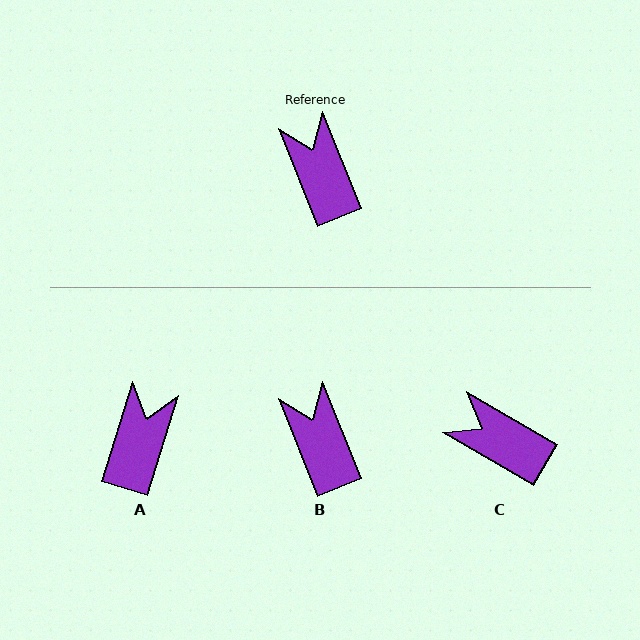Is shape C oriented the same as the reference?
No, it is off by about 38 degrees.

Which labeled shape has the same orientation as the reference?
B.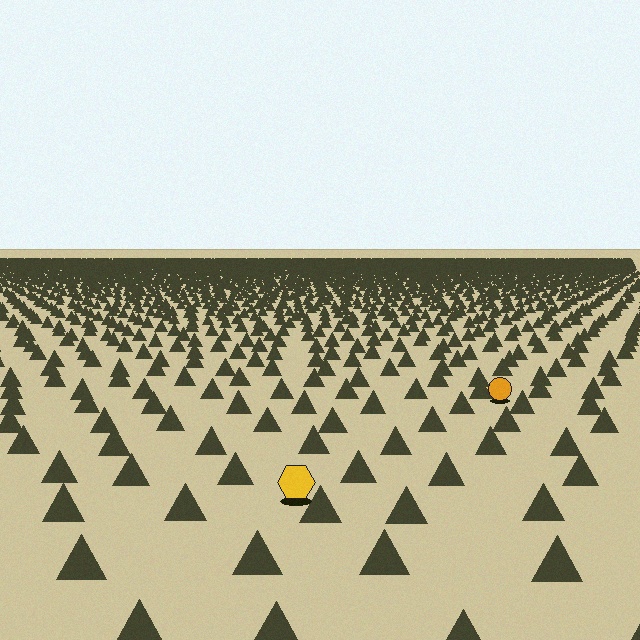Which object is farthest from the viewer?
The orange circle is farthest from the viewer. It appears smaller and the ground texture around it is denser.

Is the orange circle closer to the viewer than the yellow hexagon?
No. The yellow hexagon is closer — you can tell from the texture gradient: the ground texture is coarser near it.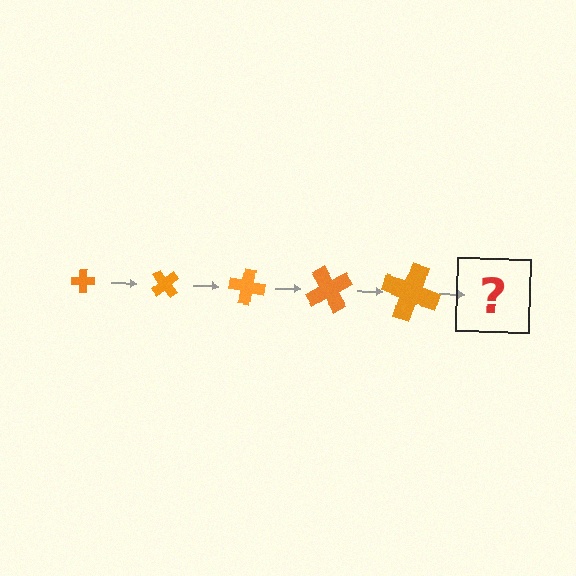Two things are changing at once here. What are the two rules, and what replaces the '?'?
The two rules are that the cross grows larger each step and it rotates 50 degrees each step. The '?' should be a cross, larger than the previous one and rotated 250 degrees from the start.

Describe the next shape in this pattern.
It should be a cross, larger than the previous one and rotated 250 degrees from the start.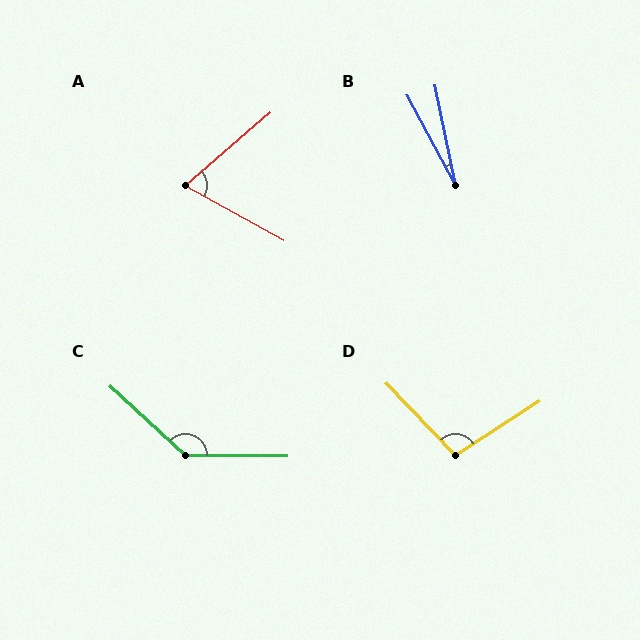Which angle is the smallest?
B, at approximately 17 degrees.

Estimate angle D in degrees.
Approximately 101 degrees.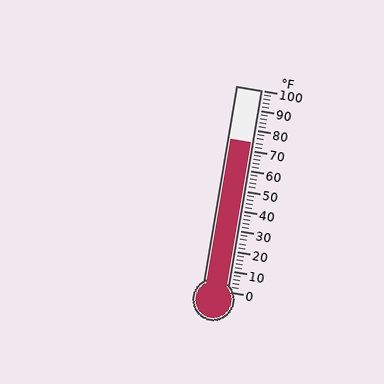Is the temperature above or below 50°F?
The temperature is above 50°F.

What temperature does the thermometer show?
The thermometer shows approximately 74°F.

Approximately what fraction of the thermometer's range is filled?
The thermometer is filled to approximately 75% of its range.